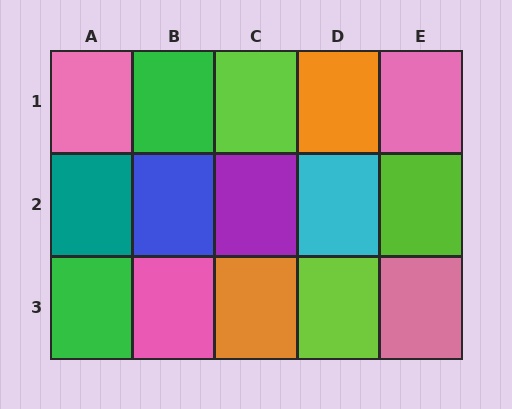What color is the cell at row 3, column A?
Green.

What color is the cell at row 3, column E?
Pink.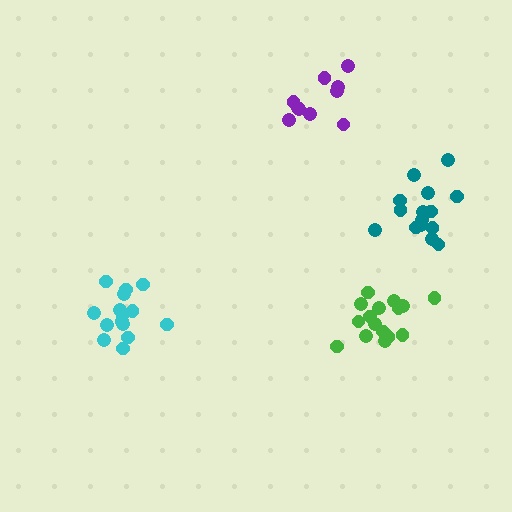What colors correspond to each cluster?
The clusters are colored: green, purple, cyan, teal.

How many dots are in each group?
Group 1: 16 dots, Group 2: 10 dots, Group 3: 15 dots, Group 4: 15 dots (56 total).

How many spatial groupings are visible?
There are 4 spatial groupings.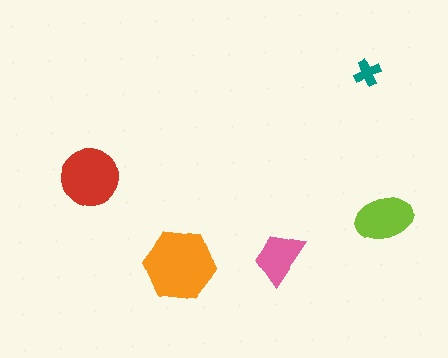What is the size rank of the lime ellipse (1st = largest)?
3rd.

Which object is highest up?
The teal cross is topmost.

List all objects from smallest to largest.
The teal cross, the pink trapezoid, the lime ellipse, the red circle, the orange hexagon.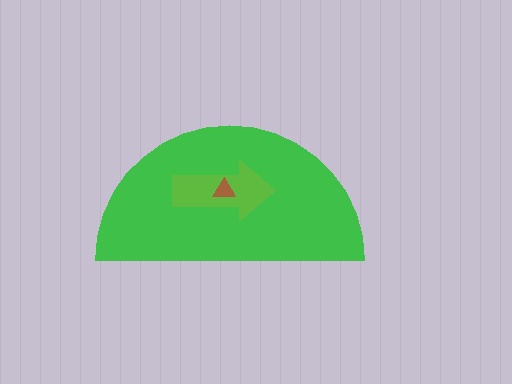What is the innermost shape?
The brown triangle.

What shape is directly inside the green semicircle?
The lime arrow.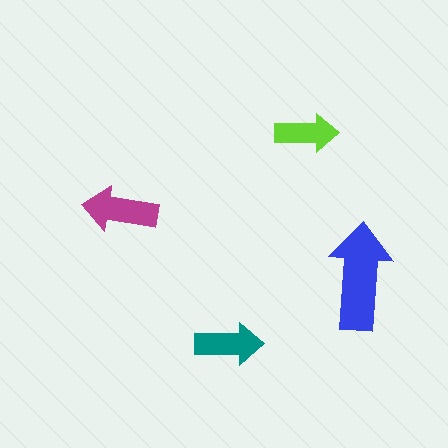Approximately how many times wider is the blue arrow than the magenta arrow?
About 1.5 times wider.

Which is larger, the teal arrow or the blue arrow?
The blue one.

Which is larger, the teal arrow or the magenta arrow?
The magenta one.